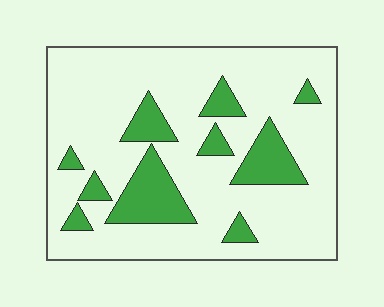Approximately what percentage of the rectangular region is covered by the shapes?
Approximately 20%.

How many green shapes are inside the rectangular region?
10.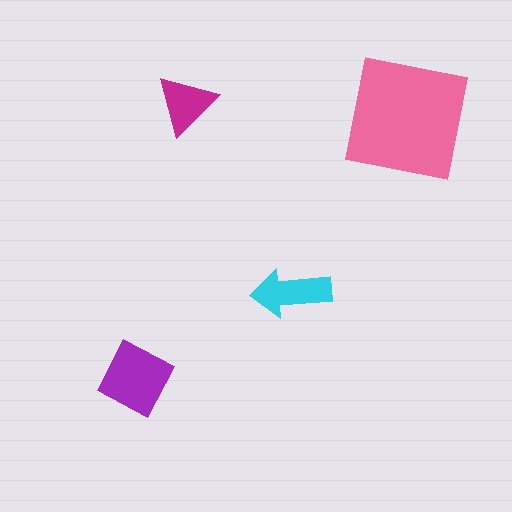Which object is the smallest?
The magenta triangle.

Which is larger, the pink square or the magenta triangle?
The pink square.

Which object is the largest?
The pink square.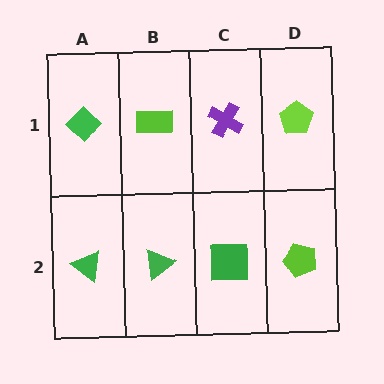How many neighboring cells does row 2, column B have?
3.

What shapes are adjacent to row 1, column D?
A lime pentagon (row 2, column D), a purple cross (row 1, column C).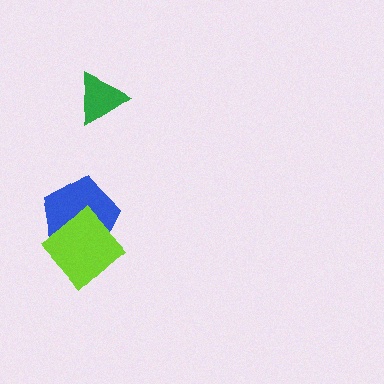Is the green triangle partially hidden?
No, no other shape covers it.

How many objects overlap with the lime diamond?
1 object overlaps with the lime diamond.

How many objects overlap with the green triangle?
0 objects overlap with the green triangle.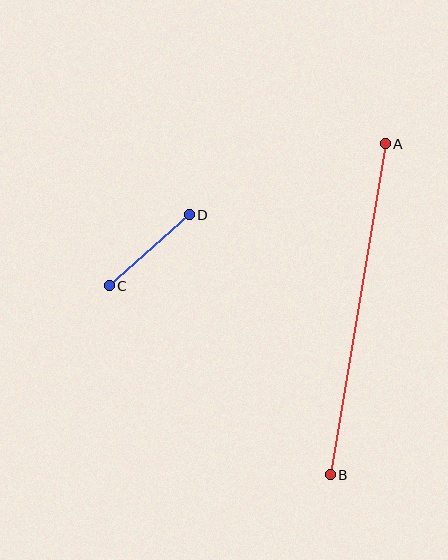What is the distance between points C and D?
The distance is approximately 107 pixels.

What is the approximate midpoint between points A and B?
The midpoint is at approximately (358, 309) pixels.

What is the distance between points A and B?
The distance is approximately 336 pixels.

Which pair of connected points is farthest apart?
Points A and B are farthest apart.